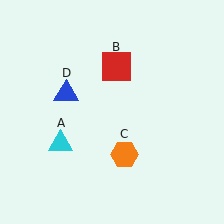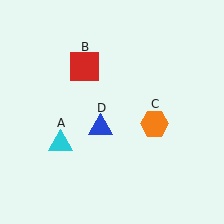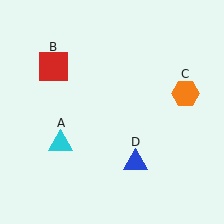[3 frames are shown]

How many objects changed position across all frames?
3 objects changed position: red square (object B), orange hexagon (object C), blue triangle (object D).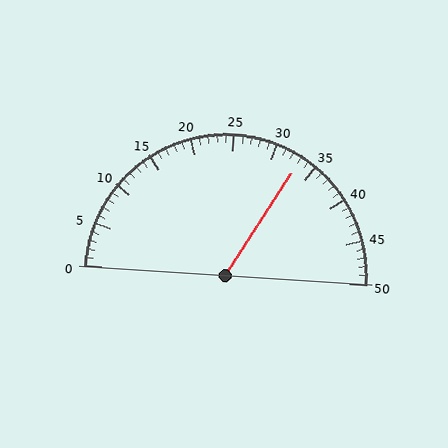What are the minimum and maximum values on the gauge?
The gauge ranges from 0 to 50.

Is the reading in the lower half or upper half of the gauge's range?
The reading is in the upper half of the range (0 to 50).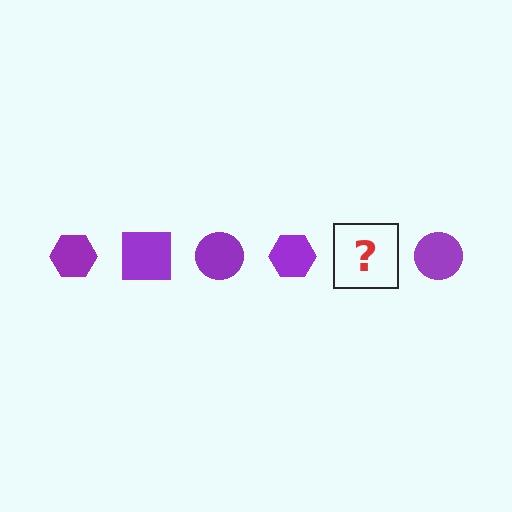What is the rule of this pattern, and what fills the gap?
The rule is that the pattern cycles through hexagon, square, circle shapes in purple. The gap should be filled with a purple square.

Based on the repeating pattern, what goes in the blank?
The blank should be a purple square.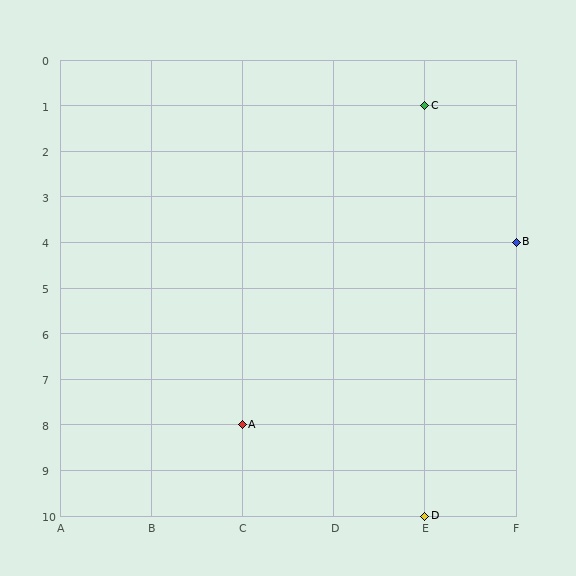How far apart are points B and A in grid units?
Points B and A are 3 columns and 4 rows apart (about 5.0 grid units diagonally).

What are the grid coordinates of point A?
Point A is at grid coordinates (C, 8).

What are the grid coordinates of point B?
Point B is at grid coordinates (F, 4).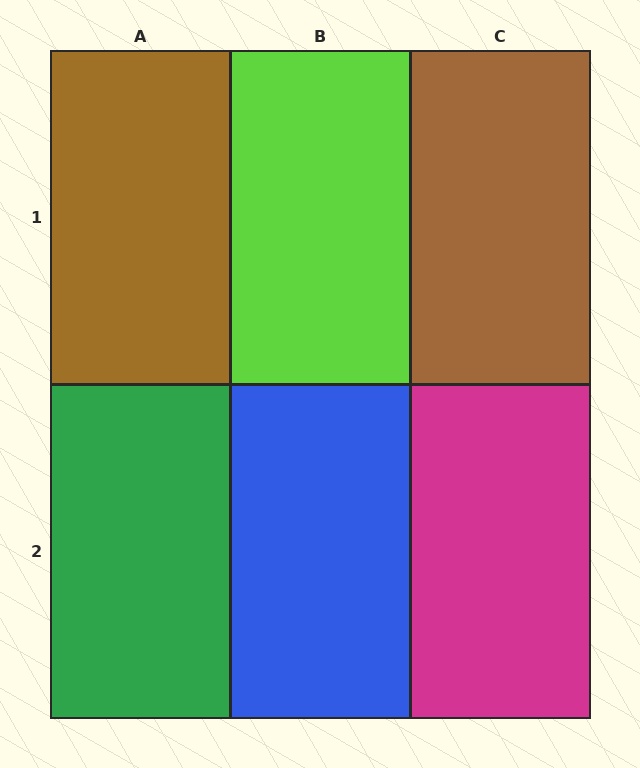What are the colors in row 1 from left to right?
Brown, lime, brown.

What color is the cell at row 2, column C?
Magenta.